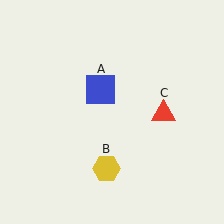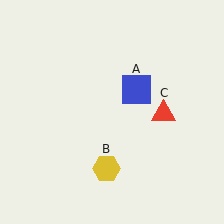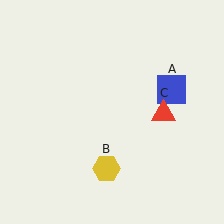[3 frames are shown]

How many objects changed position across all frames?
1 object changed position: blue square (object A).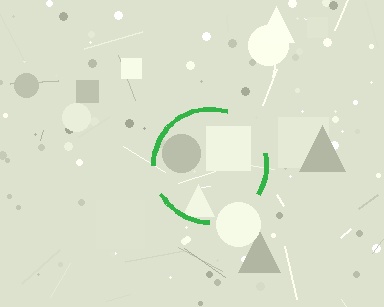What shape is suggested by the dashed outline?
The dashed outline suggests a circle.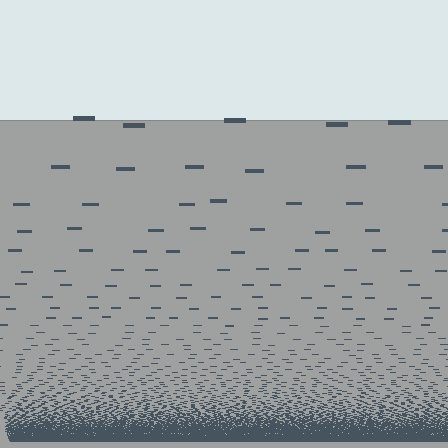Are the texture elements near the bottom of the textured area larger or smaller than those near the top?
Smaller. The gradient is inverted — elements near the bottom are smaller and denser.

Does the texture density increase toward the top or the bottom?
Density increases toward the bottom.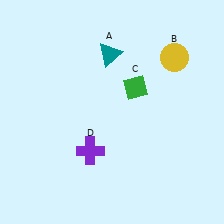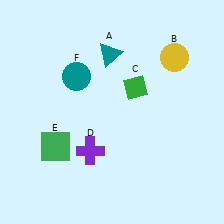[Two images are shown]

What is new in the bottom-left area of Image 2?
A green square (E) was added in the bottom-left area of Image 2.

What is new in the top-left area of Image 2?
A teal circle (F) was added in the top-left area of Image 2.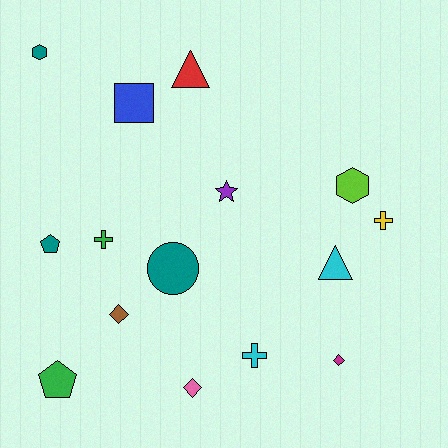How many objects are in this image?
There are 15 objects.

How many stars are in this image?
There is 1 star.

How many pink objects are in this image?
There is 1 pink object.